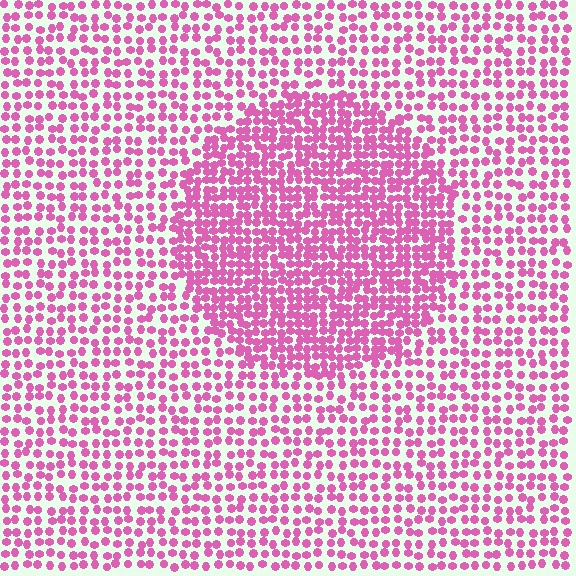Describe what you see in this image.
The image contains small pink elements arranged at two different densities. A circle-shaped region is visible where the elements are more densely packed than the surrounding area.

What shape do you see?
I see a circle.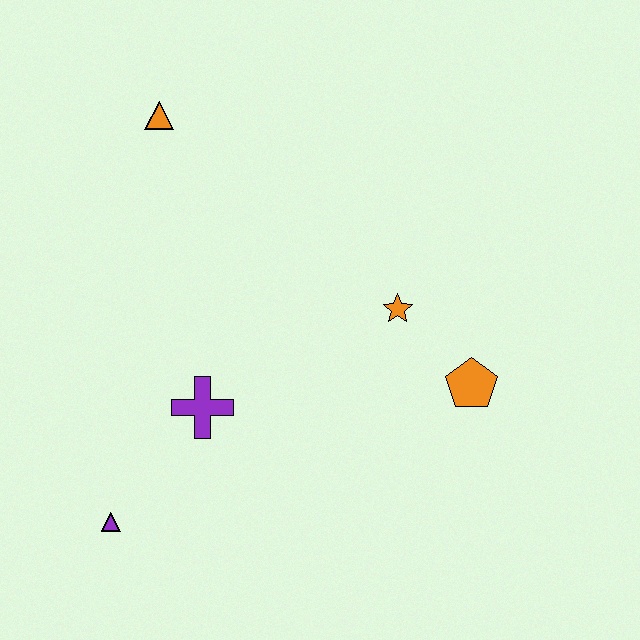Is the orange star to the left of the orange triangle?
No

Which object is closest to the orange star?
The orange pentagon is closest to the orange star.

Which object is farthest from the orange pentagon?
The orange triangle is farthest from the orange pentagon.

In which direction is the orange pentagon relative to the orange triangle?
The orange pentagon is to the right of the orange triangle.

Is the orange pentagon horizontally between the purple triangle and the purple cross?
No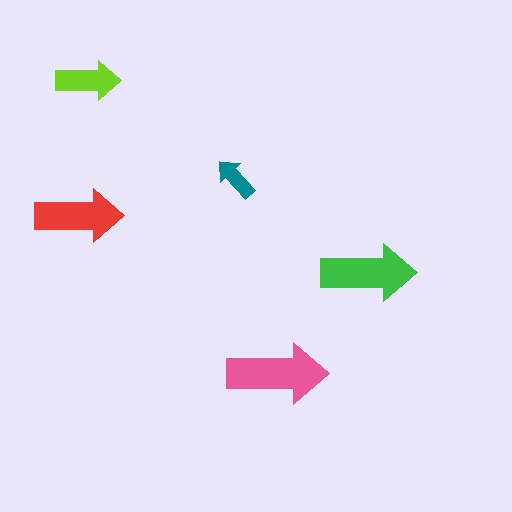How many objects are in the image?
There are 5 objects in the image.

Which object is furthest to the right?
The green arrow is rightmost.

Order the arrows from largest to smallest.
the pink one, the green one, the red one, the lime one, the teal one.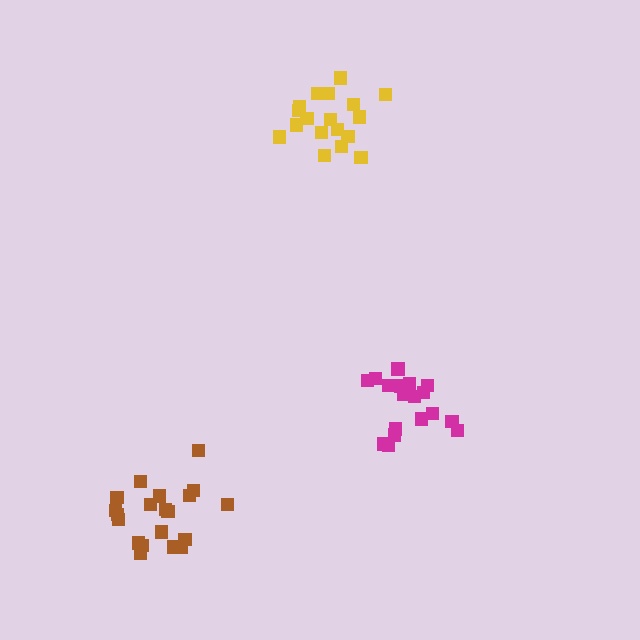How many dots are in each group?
Group 1: 18 dots, Group 2: 20 dots, Group 3: 20 dots (58 total).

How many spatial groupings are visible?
There are 3 spatial groupings.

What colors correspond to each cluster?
The clusters are colored: yellow, magenta, brown.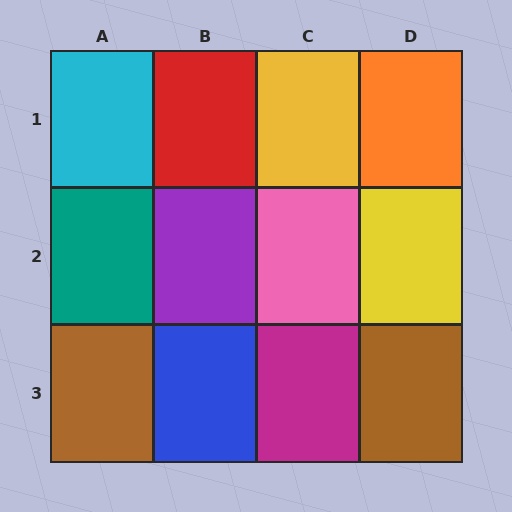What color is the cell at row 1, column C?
Yellow.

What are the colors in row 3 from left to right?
Brown, blue, magenta, brown.